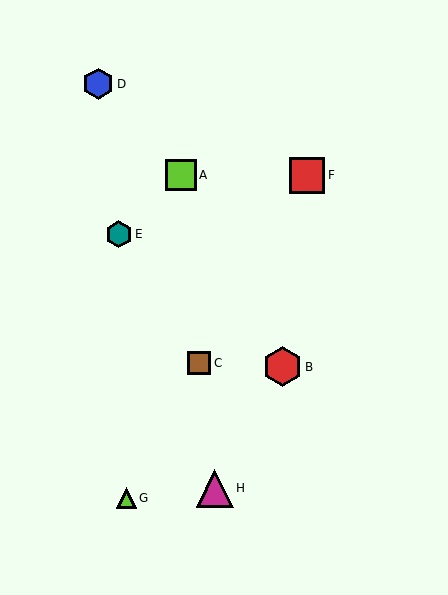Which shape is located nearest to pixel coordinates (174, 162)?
The lime square (labeled A) at (181, 175) is nearest to that location.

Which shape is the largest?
The red hexagon (labeled B) is the largest.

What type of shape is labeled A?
Shape A is a lime square.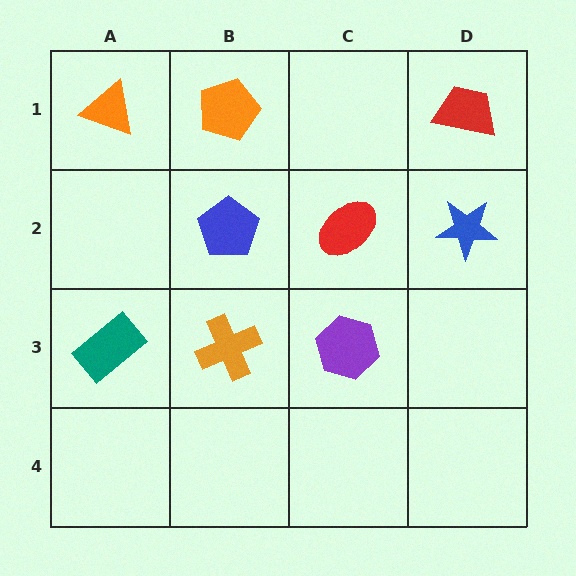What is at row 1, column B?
An orange pentagon.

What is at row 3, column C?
A purple hexagon.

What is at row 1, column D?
A red trapezoid.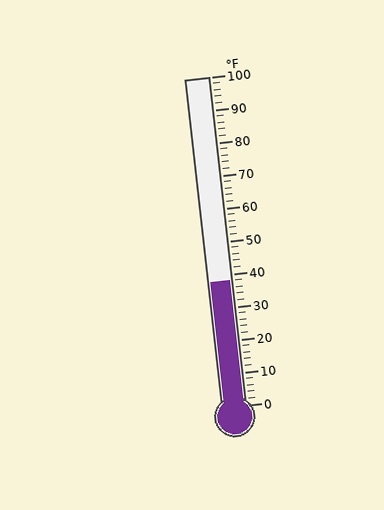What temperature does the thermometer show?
The thermometer shows approximately 38°F.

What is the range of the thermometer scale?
The thermometer scale ranges from 0°F to 100°F.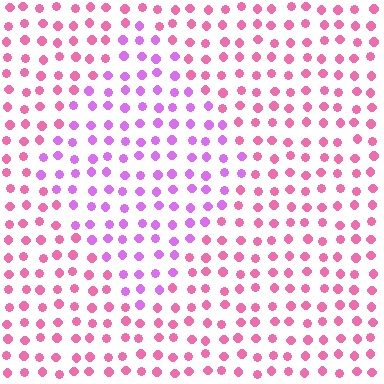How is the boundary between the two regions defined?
The boundary is defined purely by a slight shift in hue (about 40 degrees). Spacing, size, and orientation are identical on both sides.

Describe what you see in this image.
The image is filled with small pink elements in a uniform arrangement. A diamond-shaped region is visible where the elements are tinted to a slightly different hue, forming a subtle color boundary.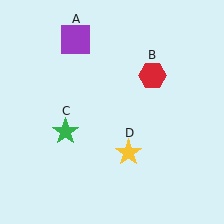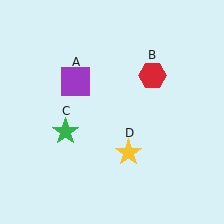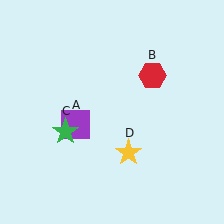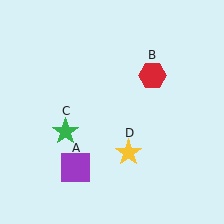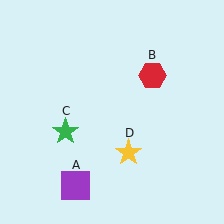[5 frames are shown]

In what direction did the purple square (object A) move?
The purple square (object A) moved down.